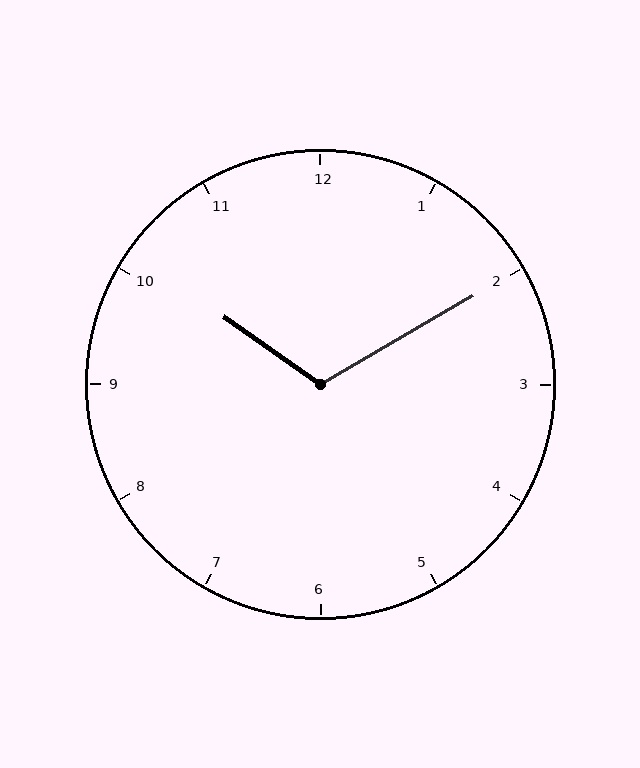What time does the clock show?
10:10.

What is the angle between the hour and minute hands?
Approximately 115 degrees.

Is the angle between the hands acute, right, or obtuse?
It is obtuse.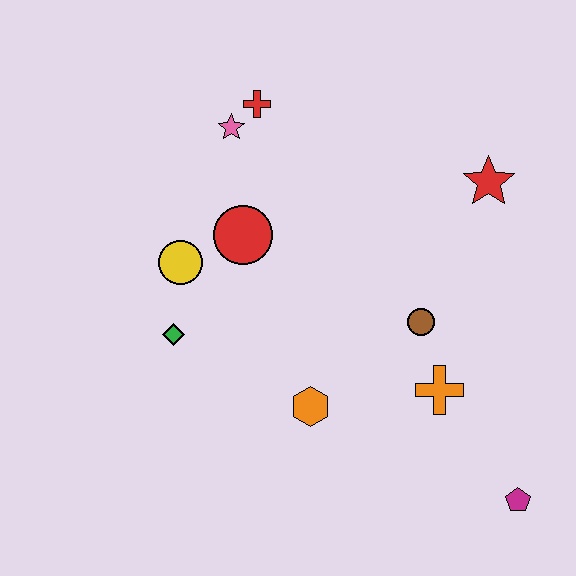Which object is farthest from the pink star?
The magenta pentagon is farthest from the pink star.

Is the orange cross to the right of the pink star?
Yes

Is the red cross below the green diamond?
No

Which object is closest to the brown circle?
The orange cross is closest to the brown circle.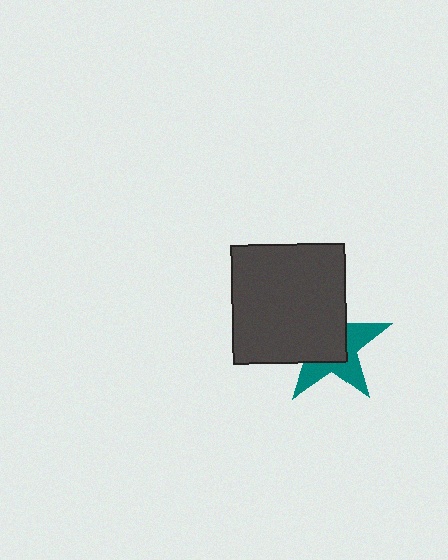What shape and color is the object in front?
The object in front is a dark gray rectangle.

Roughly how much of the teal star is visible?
A small part of it is visible (roughly 44%).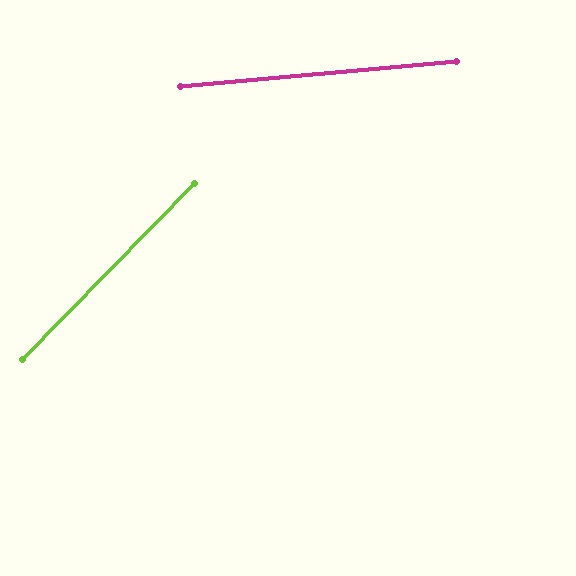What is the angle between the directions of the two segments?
Approximately 41 degrees.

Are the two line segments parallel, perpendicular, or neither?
Neither parallel nor perpendicular — they differ by about 41°.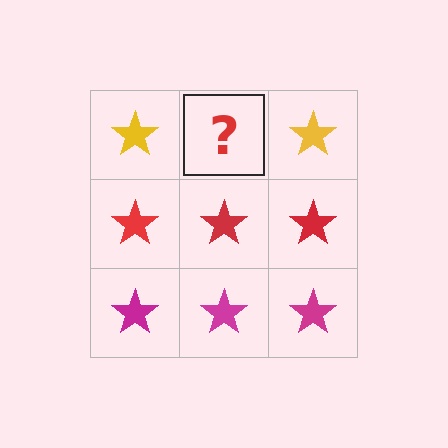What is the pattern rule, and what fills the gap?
The rule is that each row has a consistent color. The gap should be filled with a yellow star.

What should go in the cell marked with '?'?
The missing cell should contain a yellow star.